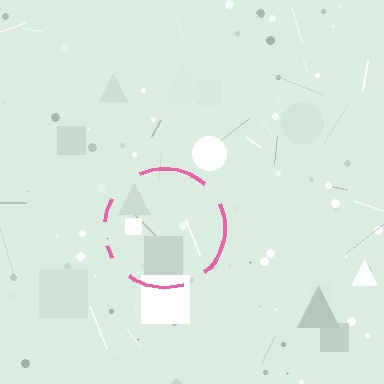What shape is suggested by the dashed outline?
The dashed outline suggests a circle.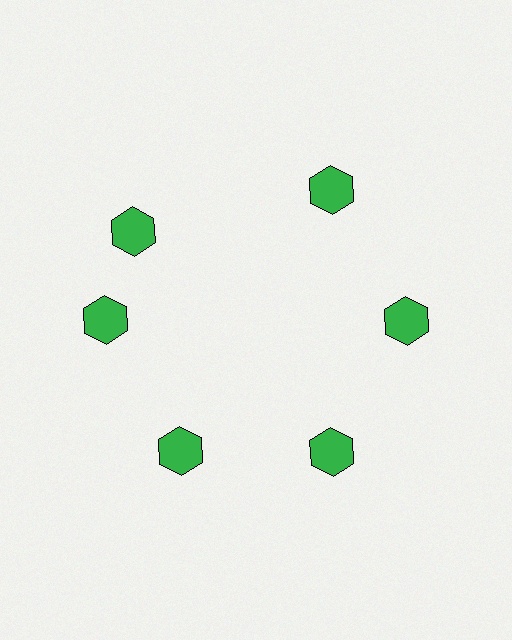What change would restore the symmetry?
The symmetry would be restored by rotating it back into even spacing with its neighbors so that all 6 hexagons sit at equal angles and equal distance from the center.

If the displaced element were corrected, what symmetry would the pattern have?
It would have 6-fold rotational symmetry — the pattern would map onto itself every 60 degrees.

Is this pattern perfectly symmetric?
No. The 6 green hexagons are arranged in a ring, but one element near the 11 o'clock position is rotated out of alignment along the ring, breaking the 6-fold rotational symmetry.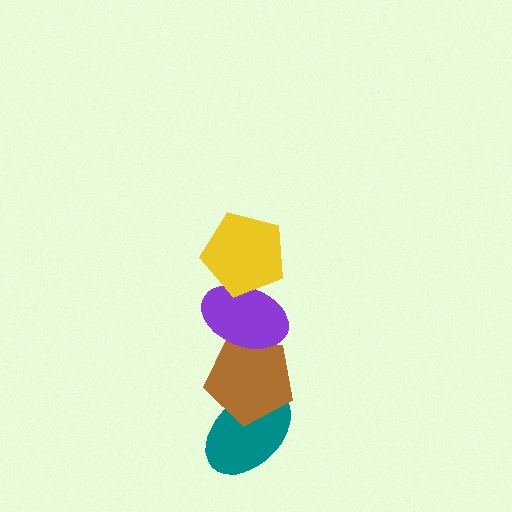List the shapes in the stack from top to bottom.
From top to bottom: the yellow pentagon, the purple ellipse, the brown pentagon, the teal ellipse.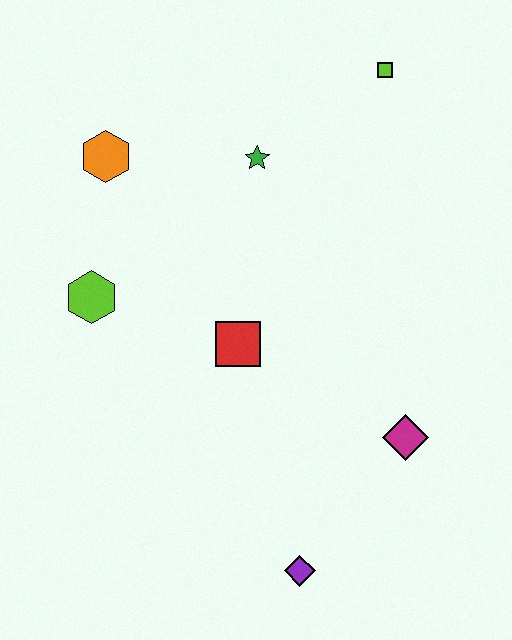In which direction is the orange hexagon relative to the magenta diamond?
The orange hexagon is to the left of the magenta diamond.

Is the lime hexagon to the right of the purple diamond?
No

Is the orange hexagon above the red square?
Yes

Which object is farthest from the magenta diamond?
The orange hexagon is farthest from the magenta diamond.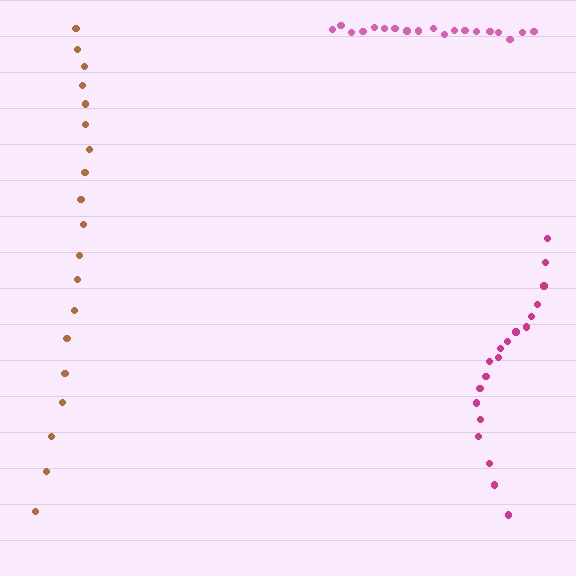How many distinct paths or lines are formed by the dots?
There are 3 distinct paths.